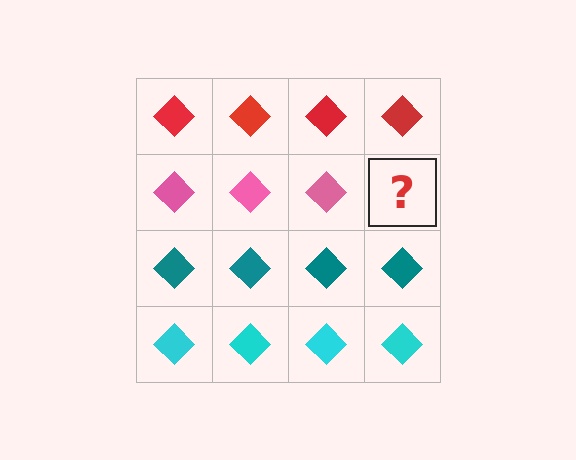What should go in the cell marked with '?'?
The missing cell should contain a pink diamond.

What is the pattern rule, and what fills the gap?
The rule is that each row has a consistent color. The gap should be filled with a pink diamond.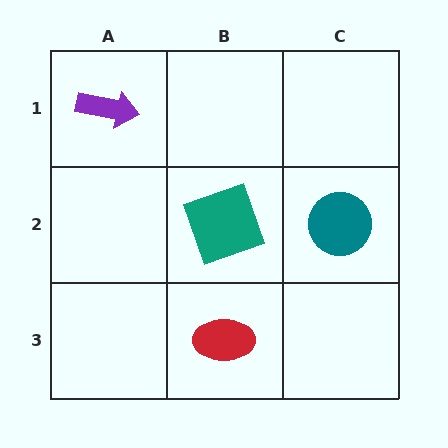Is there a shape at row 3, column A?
No, that cell is empty.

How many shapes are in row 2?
2 shapes.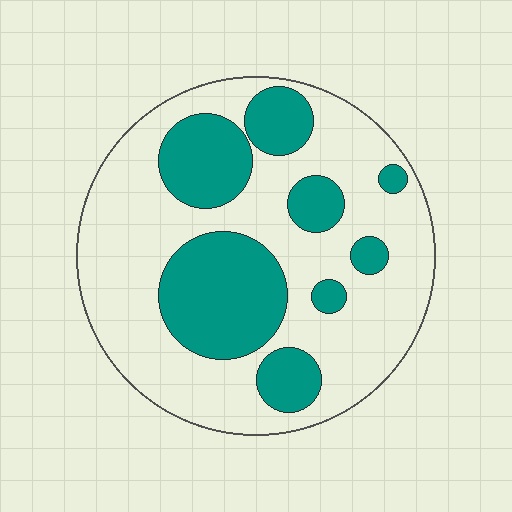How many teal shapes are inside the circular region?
8.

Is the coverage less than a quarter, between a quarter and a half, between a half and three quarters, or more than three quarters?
Between a quarter and a half.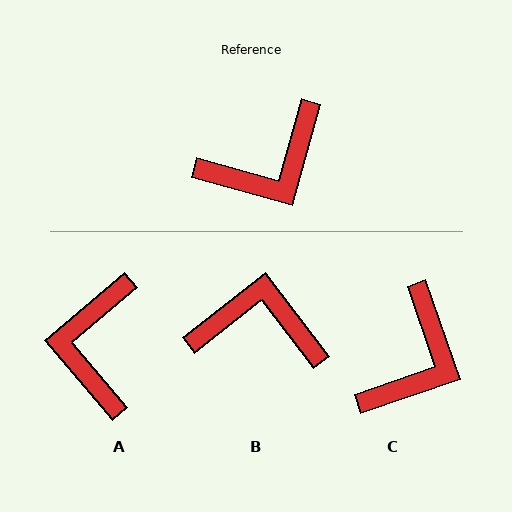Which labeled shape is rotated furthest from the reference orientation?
B, about 143 degrees away.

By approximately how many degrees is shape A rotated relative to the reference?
Approximately 124 degrees clockwise.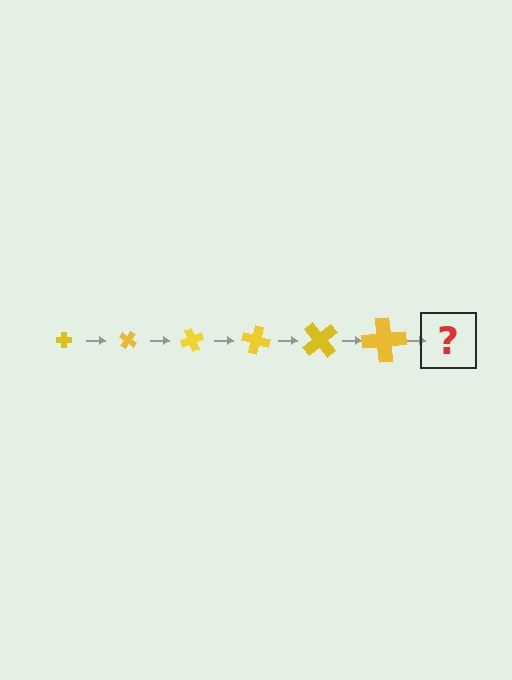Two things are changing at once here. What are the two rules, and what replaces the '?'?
The two rules are that the cross grows larger each step and it rotates 35 degrees each step. The '?' should be a cross, larger than the previous one and rotated 210 degrees from the start.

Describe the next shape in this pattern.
It should be a cross, larger than the previous one and rotated 210 degrees from the start.